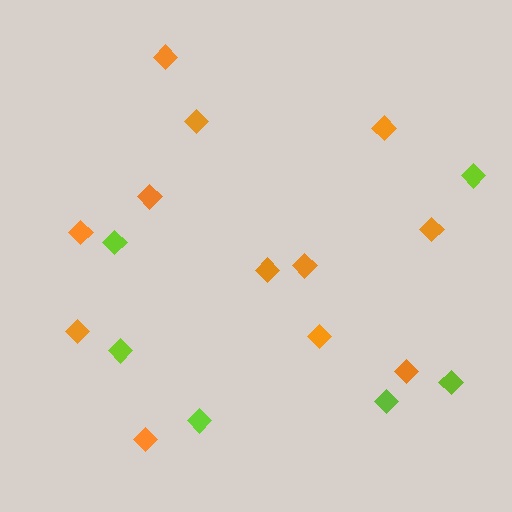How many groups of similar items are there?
There are 2 groups: one group of lime diamonds (6) and one group of orange diamonds (12).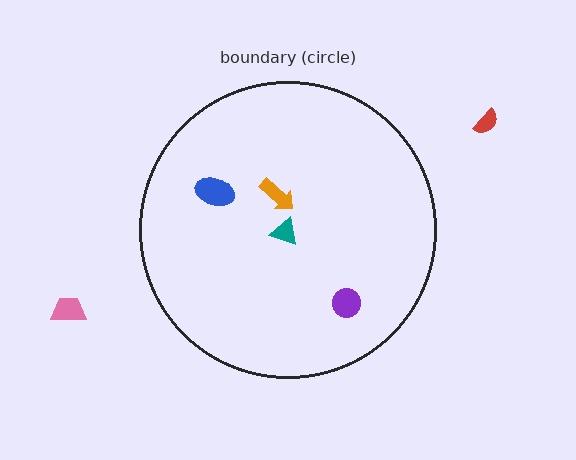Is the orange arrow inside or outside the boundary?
Inside.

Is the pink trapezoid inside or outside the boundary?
Outside.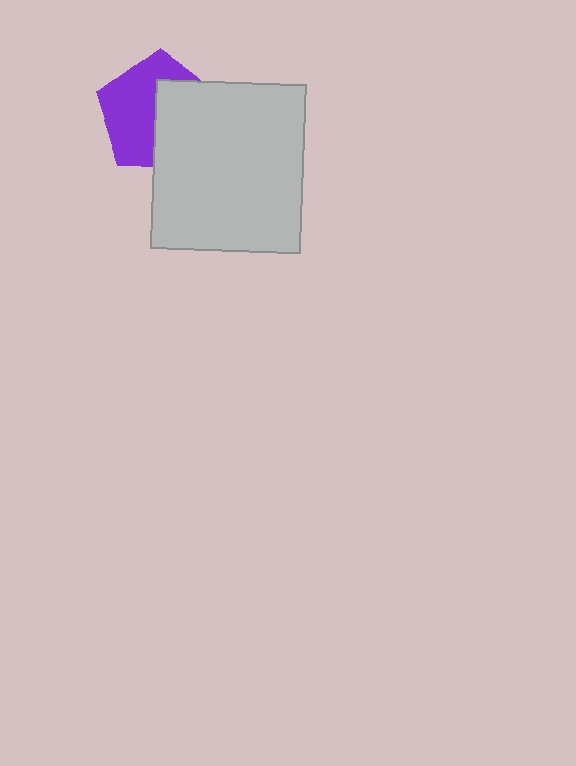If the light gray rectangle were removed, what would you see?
You would see the complete purple pentagon.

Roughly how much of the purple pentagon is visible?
About half of it is visible (roughly 54%).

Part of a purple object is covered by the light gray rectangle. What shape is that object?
It is a pentagon.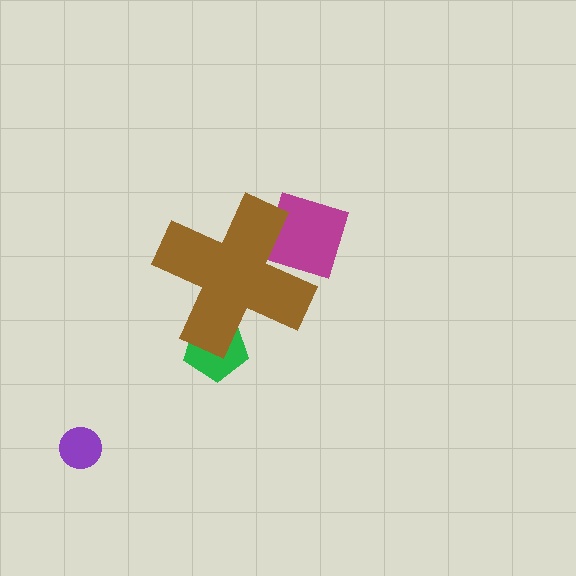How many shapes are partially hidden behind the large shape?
2 shapes are partially hidden.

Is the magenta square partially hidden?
Yes, the magenta square is partially hidden behind the brown cross.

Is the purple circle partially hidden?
No, the purple circle is fully visible.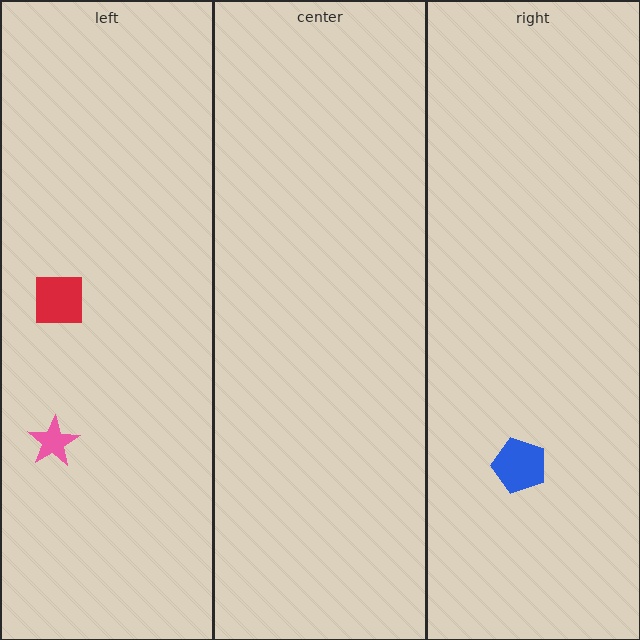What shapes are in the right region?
The blue pentagon.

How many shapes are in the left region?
2.